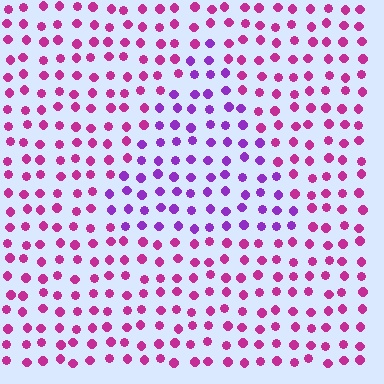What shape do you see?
I see a triangle.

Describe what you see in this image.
The image is filled with small magenta elements in a uniform arrangement. A triangle-shaped region is visible where the elements are tinted to a slightly different hue, forming a subtle color boundary.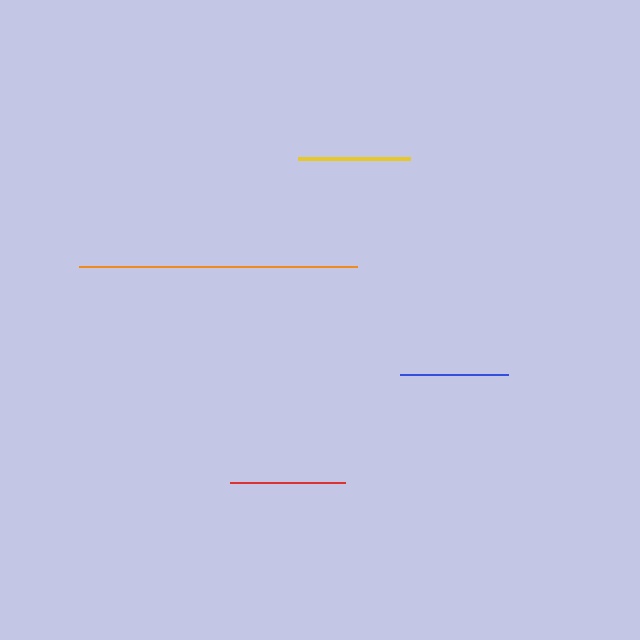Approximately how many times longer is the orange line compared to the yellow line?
The orange line is approximately 2.5 times the length of the yellow line.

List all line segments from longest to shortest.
From longest to shortest: orange, red, yellow, blue.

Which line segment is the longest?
The orange line is the longest at approximately 278 pixels.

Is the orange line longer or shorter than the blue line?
The orange line is longer than the blue line.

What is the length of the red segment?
The red segment is approximately 115 pixels long.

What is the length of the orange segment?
The orange segment is approximately 278 pixels long.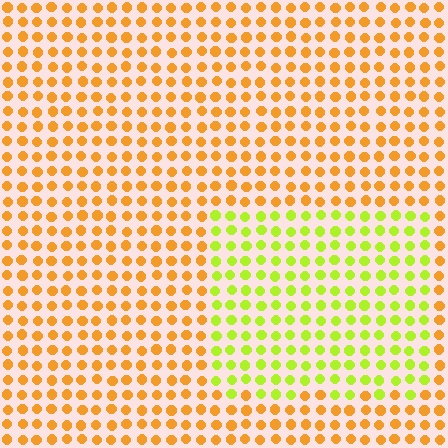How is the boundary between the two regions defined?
The boundary is defined purely by a slight shift in hue (about 47 degrees). Spacing, size, and orientation are identical on both sides.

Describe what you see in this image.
The image is filled with small orange elements in a uniform arrangement. A rectangle-shaped region is visible where the elements are tinted to a slightly different hue, forming a subtle color boundary.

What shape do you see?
I see a rectangle.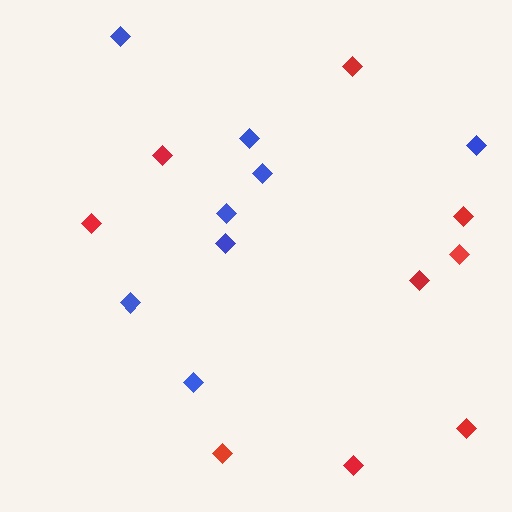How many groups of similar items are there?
There are 2 groups: one group of red diamonds (9) and one group of blue diamonds (8).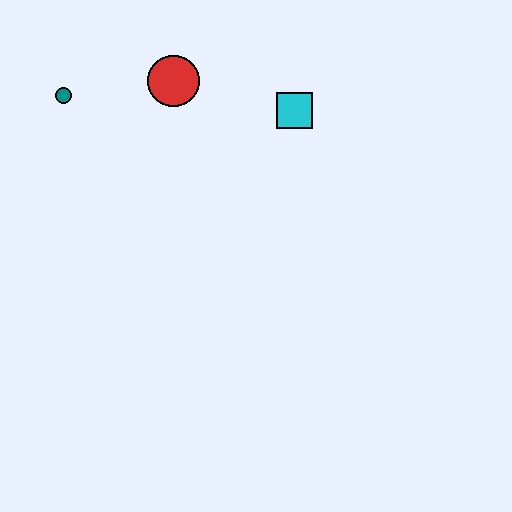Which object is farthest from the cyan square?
The teal circle is farthest from the cyan square.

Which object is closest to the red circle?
The teal circle is closest to the red circle.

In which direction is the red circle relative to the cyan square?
The red circle is to the left of the cyan square.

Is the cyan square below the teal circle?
Yes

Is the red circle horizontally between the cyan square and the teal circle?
Yes